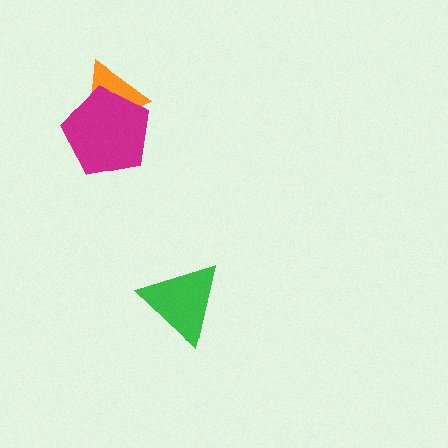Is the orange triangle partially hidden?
Yes, it is partially covered by another shape.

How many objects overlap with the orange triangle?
1 object overlaps with the orange triangle.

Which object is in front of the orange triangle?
The magenta pentagon is in front of the orange triangle.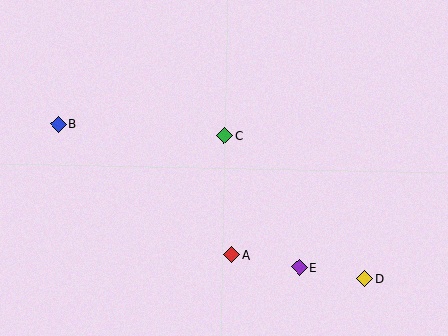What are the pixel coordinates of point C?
Point C is at (224, 136).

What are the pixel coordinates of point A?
Point A is at (232, 255).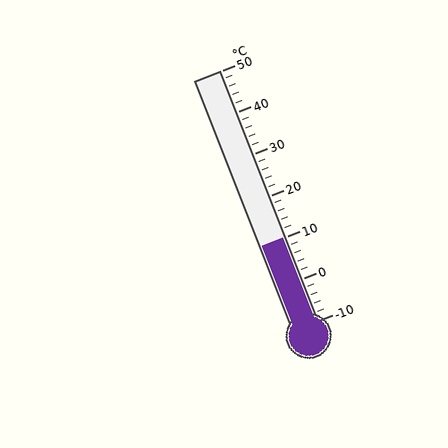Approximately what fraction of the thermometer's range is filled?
The thermometer is filled to approximately 35% of its range.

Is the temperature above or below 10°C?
The temperature is at 10°C.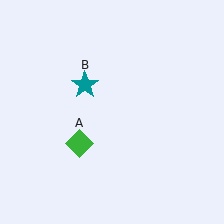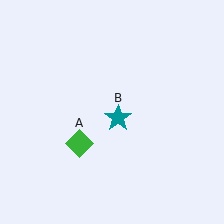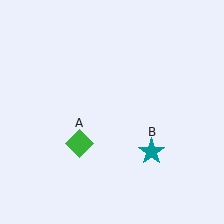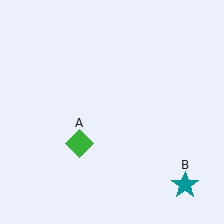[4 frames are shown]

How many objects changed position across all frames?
1 object changed position: teal star (object B).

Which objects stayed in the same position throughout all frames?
Green diamond (object A) remained stationary.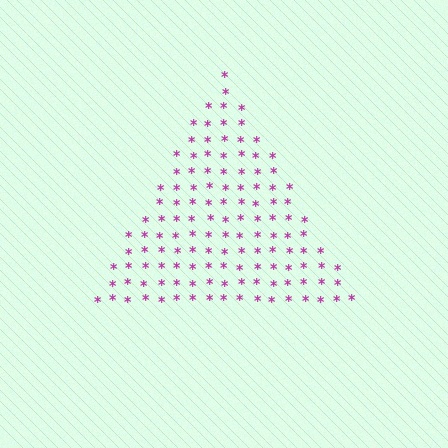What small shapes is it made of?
It is made of small asterisks.